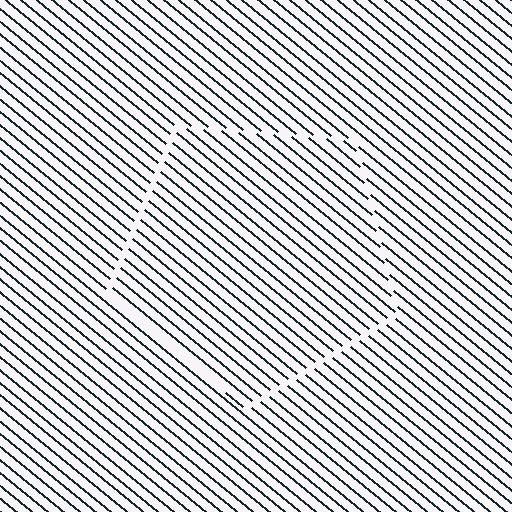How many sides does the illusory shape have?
5 sides — the line-ends trace a pentagon.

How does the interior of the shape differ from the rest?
The interior of the shape contains the same grating, shifted by half a period — the contour is defined by the phase discontinuity where line-ends from the inner and outer gratings abut.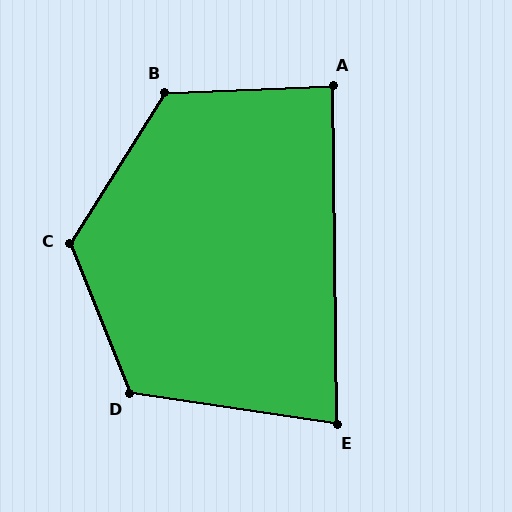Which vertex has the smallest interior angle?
E, at approximately 81 degrees.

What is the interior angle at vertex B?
Approximately 125 degrees (obtuse).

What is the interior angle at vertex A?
Approximately 88 degrees (approximately right).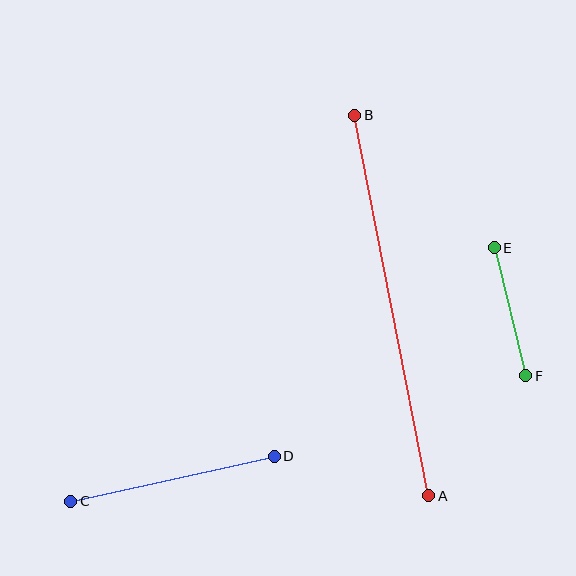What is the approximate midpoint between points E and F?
The midpoint is at approximately (510, 312) pixels.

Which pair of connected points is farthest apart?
Points A and B are farthest apart.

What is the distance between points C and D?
The distance is approximately 209 pixels.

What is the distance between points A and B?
The distance is approximately 388 pixels.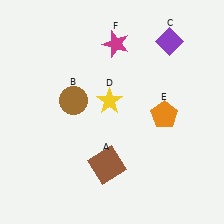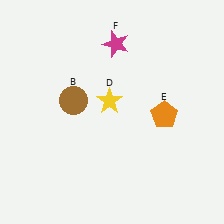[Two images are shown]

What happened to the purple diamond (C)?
The purple diamond (C) was removed in Image 2. It was in the top-right area of Image 1.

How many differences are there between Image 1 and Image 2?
There are 2 differences between the two images.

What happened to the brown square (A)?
The brown square (A) was removed in Image 2. It was in the bottom-left area of Image 1.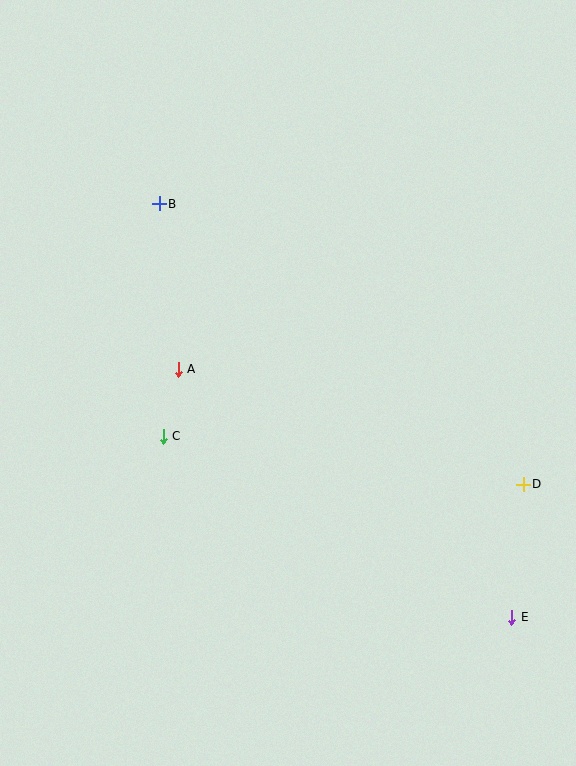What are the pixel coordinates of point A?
Point A is at (178, 369).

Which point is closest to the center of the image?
Point A at (178, 369) is closest to the center.